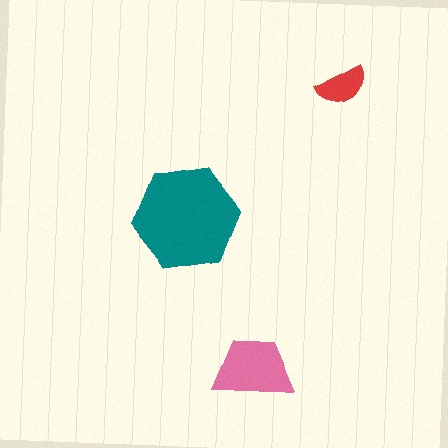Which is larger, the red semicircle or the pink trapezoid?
The pink trapezoid.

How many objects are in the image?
There are 3 objects in the image.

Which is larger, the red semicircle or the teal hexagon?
The teal hexagon.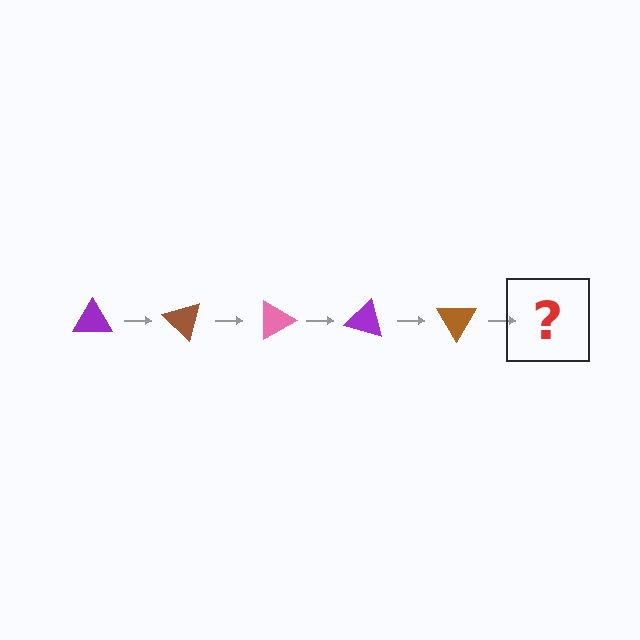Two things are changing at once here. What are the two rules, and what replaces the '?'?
The two rules are that it rotates 45 degrees each step and the color cycles through purple, brown, and pink. The '?' should be a pink triangle, rotated 225 degrees from the start.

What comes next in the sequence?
The next element should be a pink triangle, rotated 225 degrees from the start.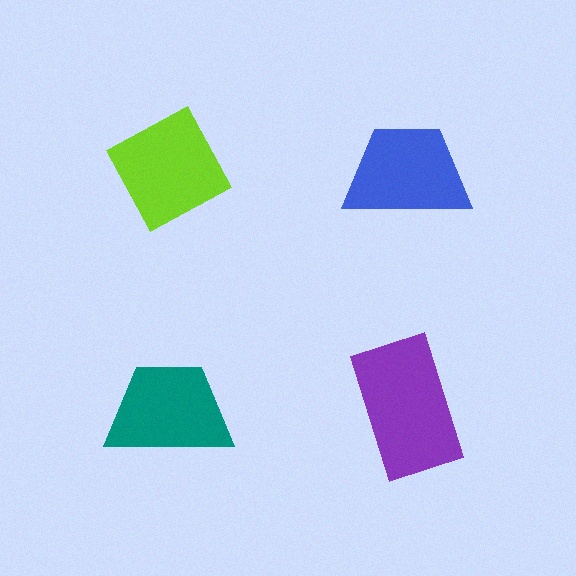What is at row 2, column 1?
A teal trapezoid.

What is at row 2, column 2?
A purple rectangle.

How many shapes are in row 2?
2 shapes.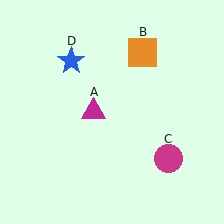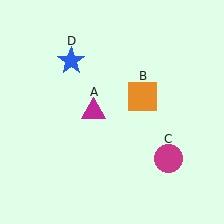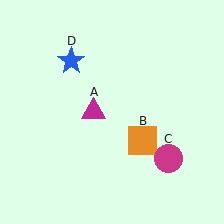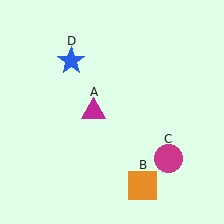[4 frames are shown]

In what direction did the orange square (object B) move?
The orange square (object B) moved down.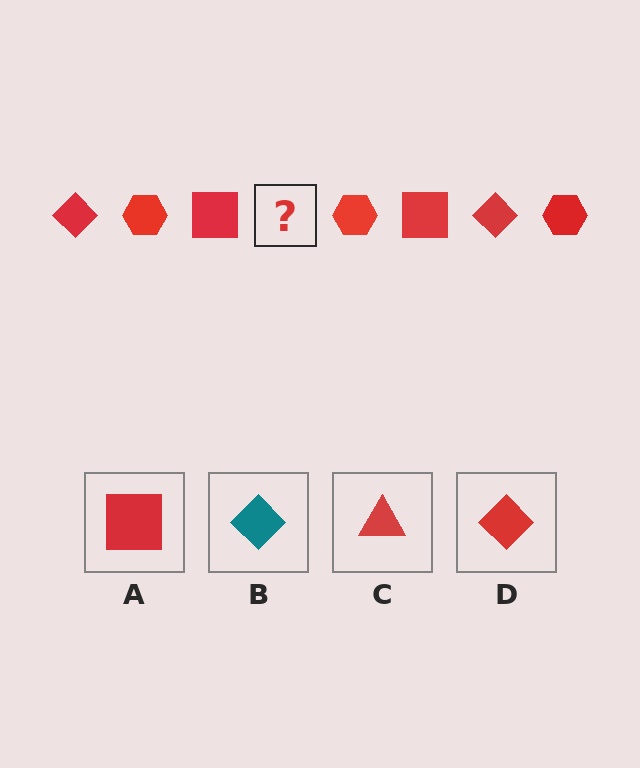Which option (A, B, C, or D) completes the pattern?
D.